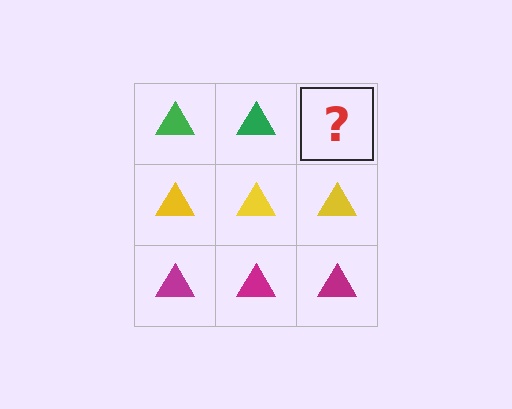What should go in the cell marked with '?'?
The missing cell should contain a green triangle.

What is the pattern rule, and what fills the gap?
The rule is that each row has a consistent color. The gap should be filled with a green triangle.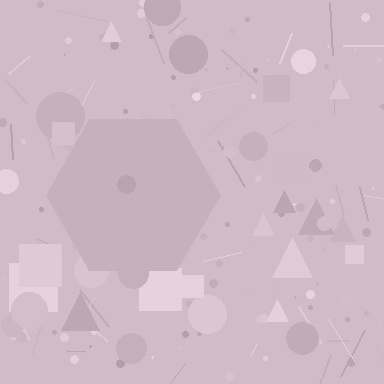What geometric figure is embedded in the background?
A hexagon is embedded in the background.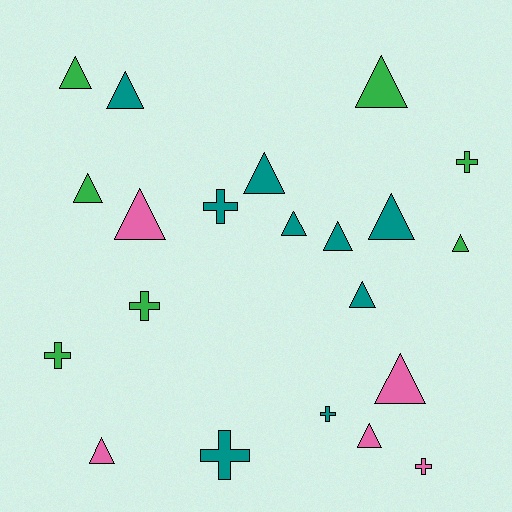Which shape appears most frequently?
Triangle, with 14 objects.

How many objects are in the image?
There are 21 objects.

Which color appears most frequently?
Teal, with 9 objects.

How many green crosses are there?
There are 3 green crosses.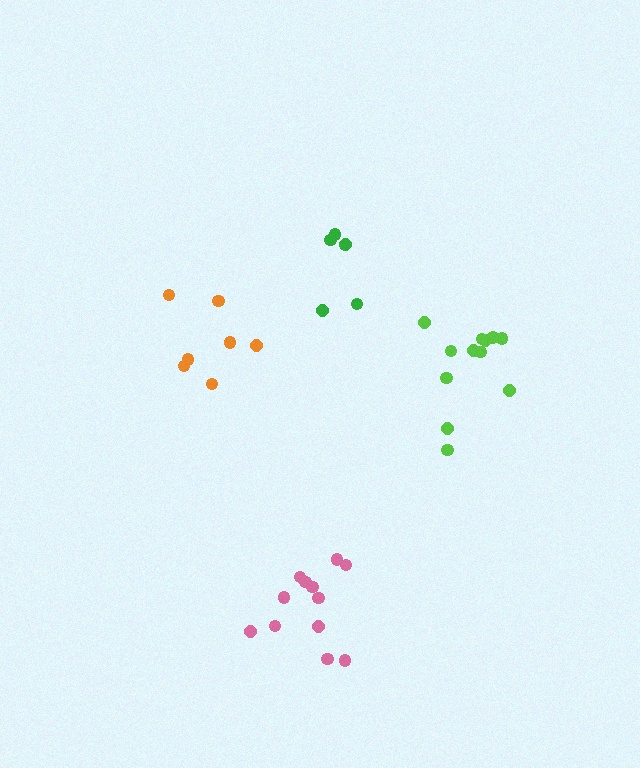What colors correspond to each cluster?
The clusters are colored: lime, green, orange, pink.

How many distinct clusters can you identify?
There are 4 distinct clusters.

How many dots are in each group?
Group 1: 12 dots, Group 2: 6 dots, Group 3: 7 dots, Group 4: 12 dots (37 total).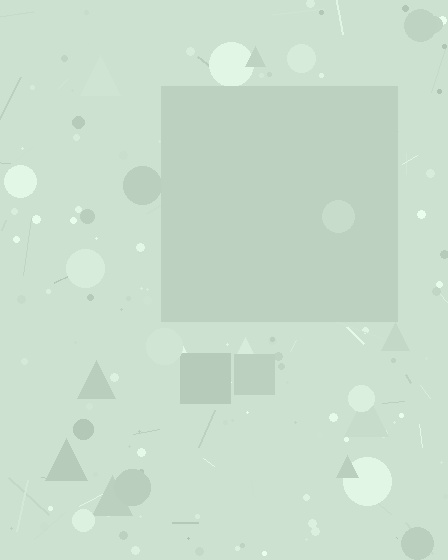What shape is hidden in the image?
A square is hidden in the image.